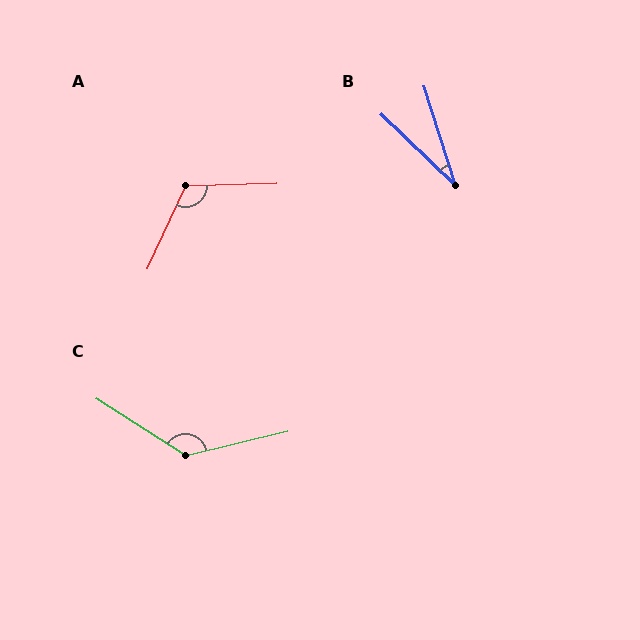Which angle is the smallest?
B, at approximately 29 degrees.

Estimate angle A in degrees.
Approximately 116 degrees.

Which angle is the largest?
C, at approximately 134 degrees.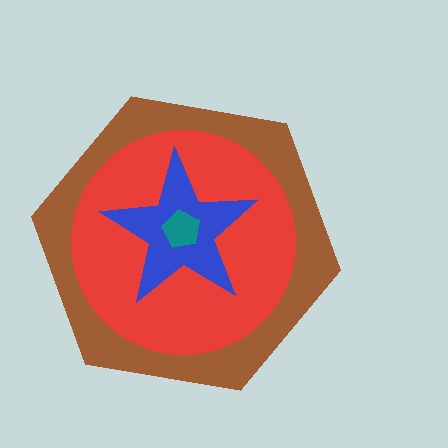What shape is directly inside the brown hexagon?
The red circle.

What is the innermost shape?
The teal pentagon.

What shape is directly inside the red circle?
The blue star.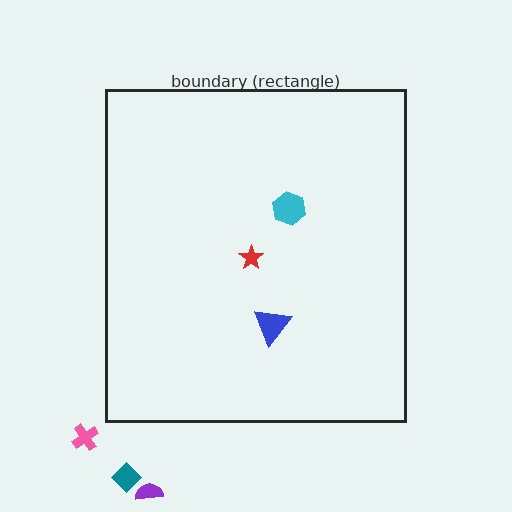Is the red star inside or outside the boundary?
Inside.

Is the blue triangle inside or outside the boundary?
Inside.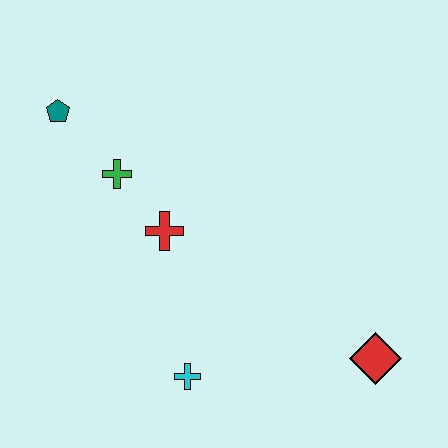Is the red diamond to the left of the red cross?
No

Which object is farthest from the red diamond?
The teal pentagon is farthest from the red diamond.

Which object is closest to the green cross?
The red cross is closest to the green cross.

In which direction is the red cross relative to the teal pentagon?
The red cross is below the teal pentagon.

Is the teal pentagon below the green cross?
No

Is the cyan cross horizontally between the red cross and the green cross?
No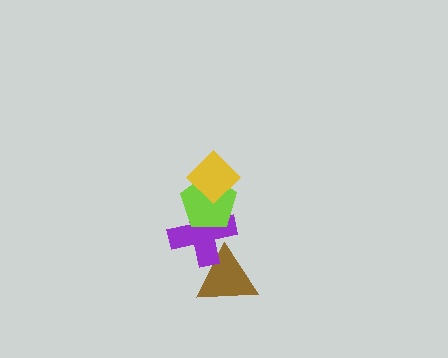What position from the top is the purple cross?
The purple cross is 3rd from the top.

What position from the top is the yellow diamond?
The yellow diamond is 1st from the top.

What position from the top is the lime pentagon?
The lime pentagon is 2nd from the top.